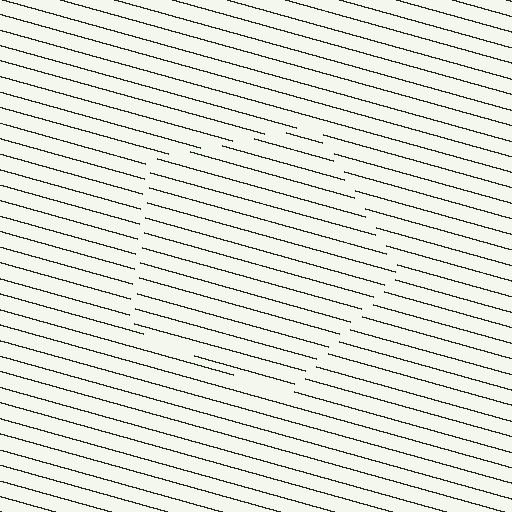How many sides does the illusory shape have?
5 sides — the line-ends trace a pentagon.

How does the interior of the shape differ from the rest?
The interior of the shape contains the same grating, shifted by half a period — the contour is defined by the phase discontinuity where line-ends from the inner and outer gratings abut.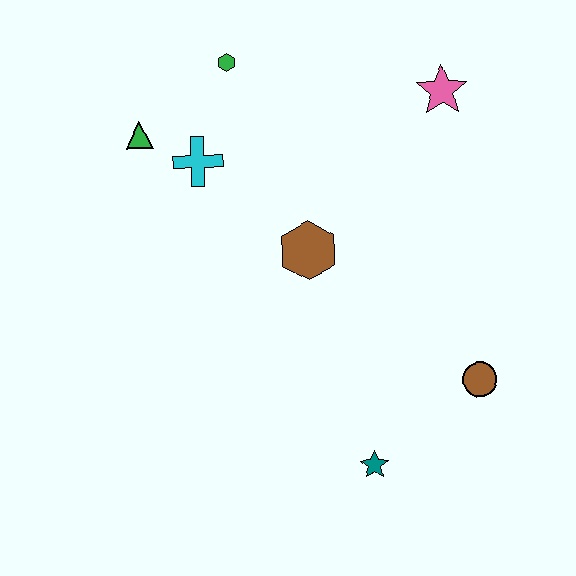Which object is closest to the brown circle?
The teal star is closest to the brown circle.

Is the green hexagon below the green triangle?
No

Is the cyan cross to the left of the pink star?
Yes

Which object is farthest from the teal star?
The green hexagon is farthest from the teal star.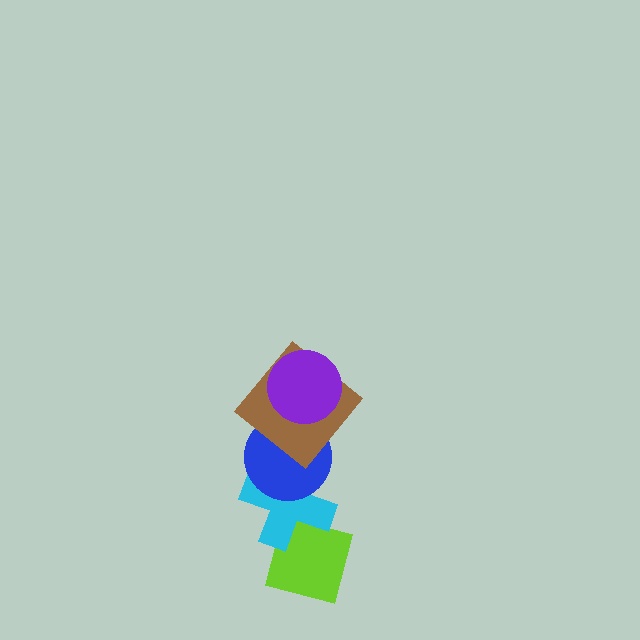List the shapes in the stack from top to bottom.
From top to bottom: the purple circle, the brown diamond, the blue circle, the cyan cross, the lime square.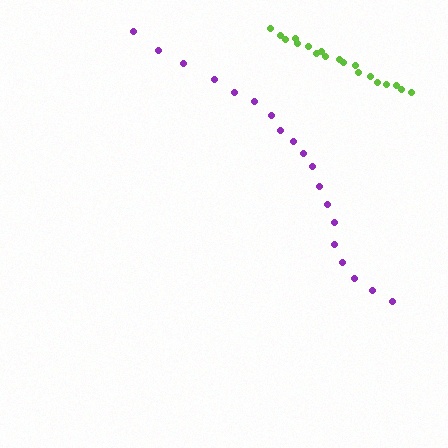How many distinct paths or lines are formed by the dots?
There are 2 distinct paths.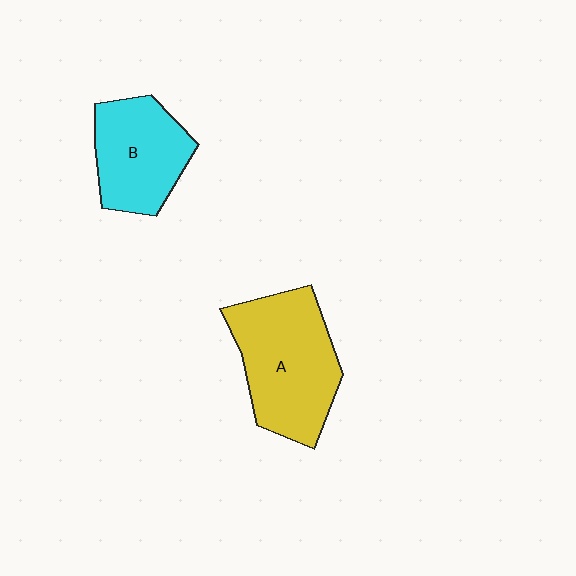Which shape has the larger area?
Shape A (yellow).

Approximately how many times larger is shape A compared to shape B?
Approximately 1.4 times.